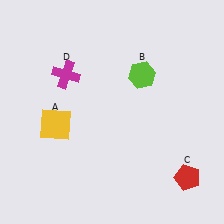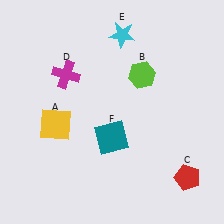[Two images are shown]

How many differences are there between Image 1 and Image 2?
There are 2 differences between the two images.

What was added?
A cyan star (E), a teal square (F) were added in Image 2.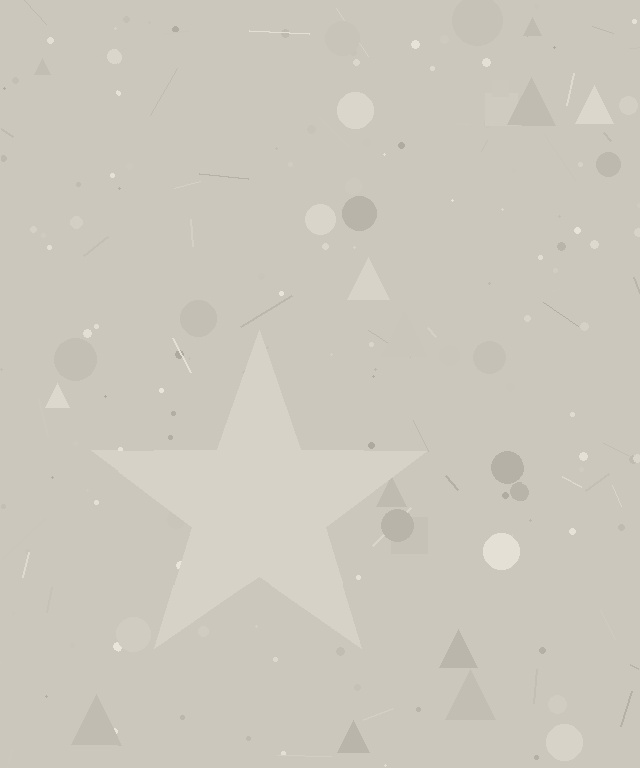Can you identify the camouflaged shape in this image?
The camouflaged shape is a star.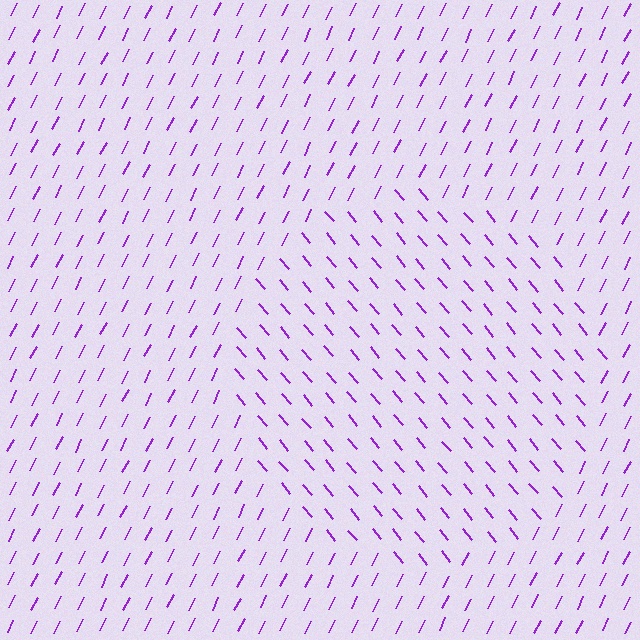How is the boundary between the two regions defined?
The boundary is defined purely by a change in line orientation (approximately 67 degrees difference). All lines are the same color and thickness.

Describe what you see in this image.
The image is filled with small purple line segments. A circle region in the image has lines oriented differently from the surrounding lines, creating a visible texture boundary.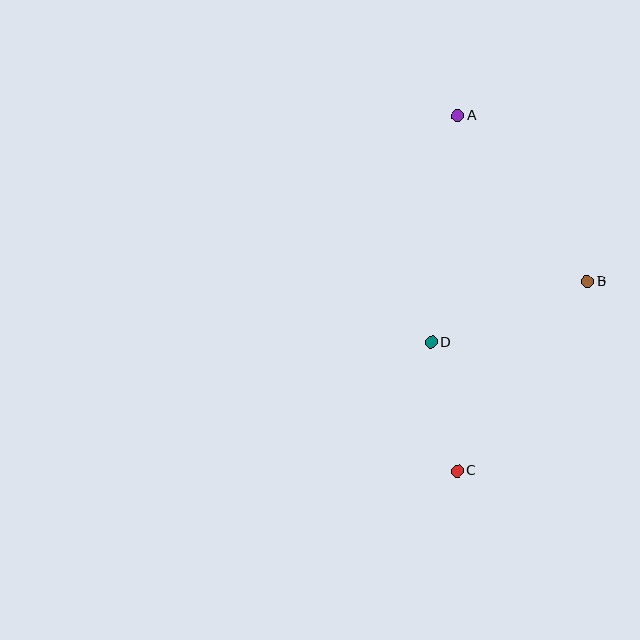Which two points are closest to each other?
Points C and D are closest to each other.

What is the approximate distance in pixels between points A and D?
The distance between A and D is approximately 228 pixels.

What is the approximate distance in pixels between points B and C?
The distance between B and C is approximately 230 pixels.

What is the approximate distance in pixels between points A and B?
The distance between A and B is approximately 210 pixels.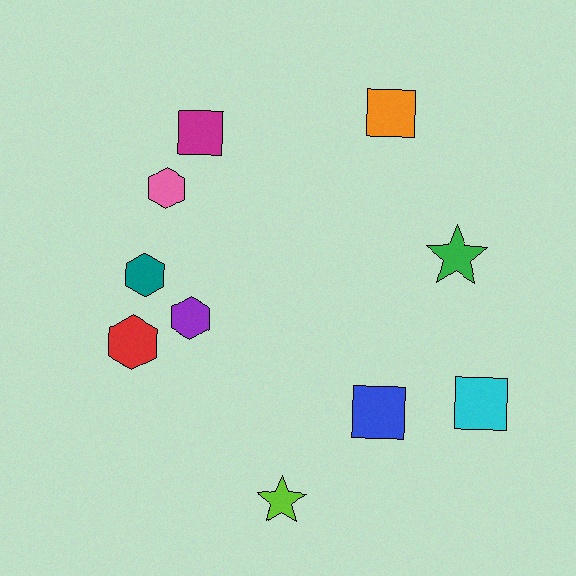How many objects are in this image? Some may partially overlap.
There are 10 objects.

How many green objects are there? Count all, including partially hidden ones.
There is 1 green object.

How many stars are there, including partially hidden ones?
There are 2 stars.